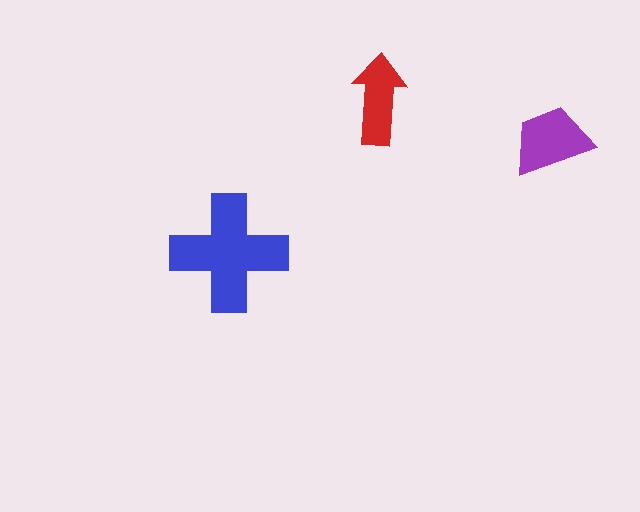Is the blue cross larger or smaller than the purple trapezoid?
Larger.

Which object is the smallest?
The red arrow.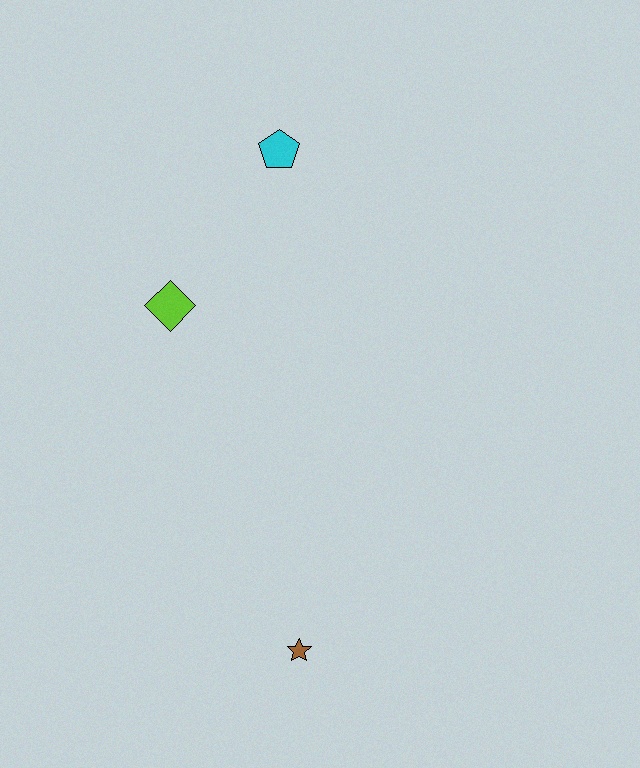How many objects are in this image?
There are 3 objects.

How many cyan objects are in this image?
There is 1 cyan object.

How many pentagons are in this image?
There is 1 pentagon.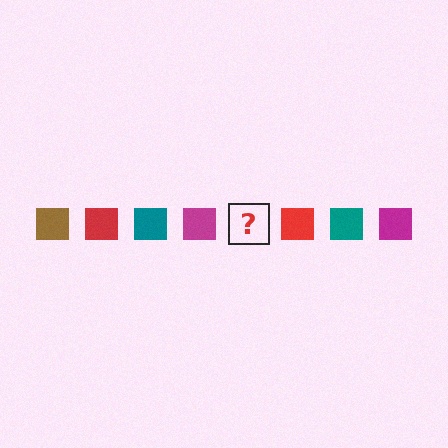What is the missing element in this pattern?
The missing element is a brown square.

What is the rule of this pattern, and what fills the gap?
The rule is that the pattern cycles through brown, red, teal, magenta squares. The gap should be filled with a brown square.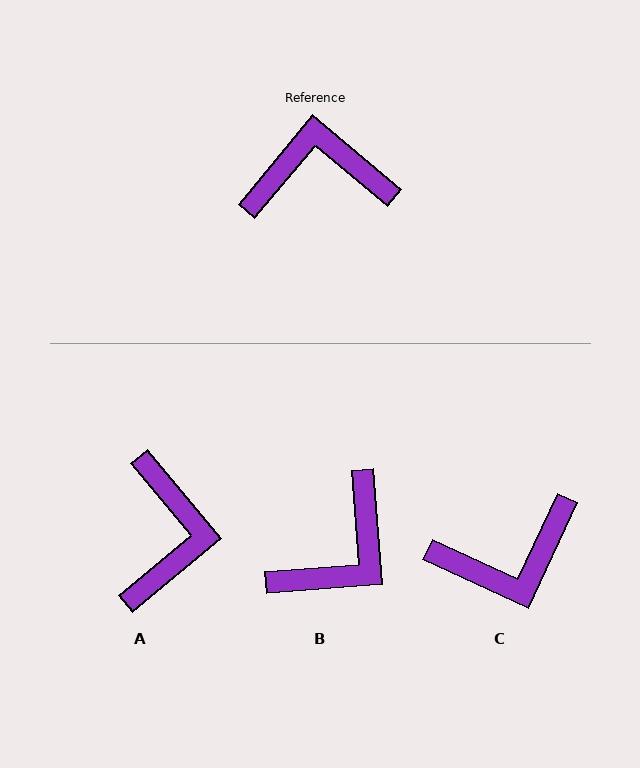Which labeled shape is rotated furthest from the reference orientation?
C, about 165 degrees away.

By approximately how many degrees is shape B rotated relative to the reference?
Approximately 136 degrees clockwise.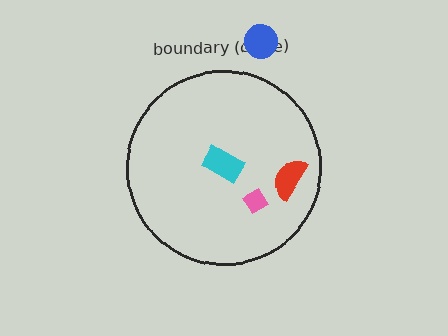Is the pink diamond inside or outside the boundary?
Inside.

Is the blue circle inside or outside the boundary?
Outside.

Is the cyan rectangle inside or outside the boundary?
Inside.